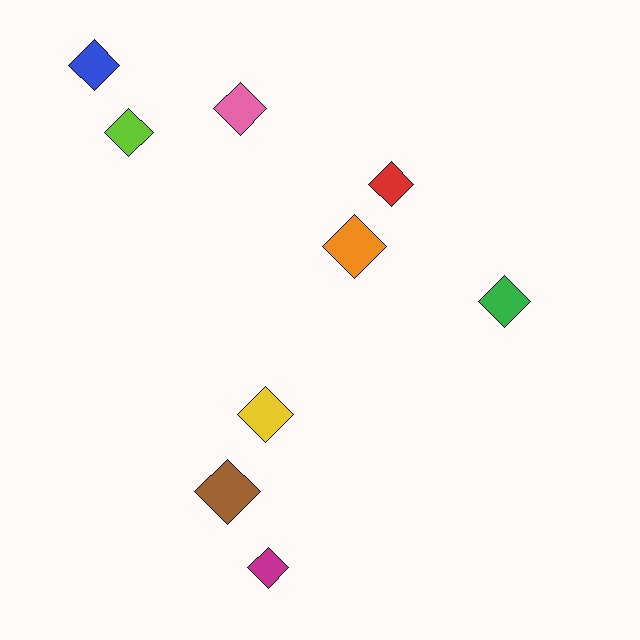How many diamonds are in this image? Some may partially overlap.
There are 9 diamonds.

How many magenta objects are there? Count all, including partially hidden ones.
There is 1 magenta object.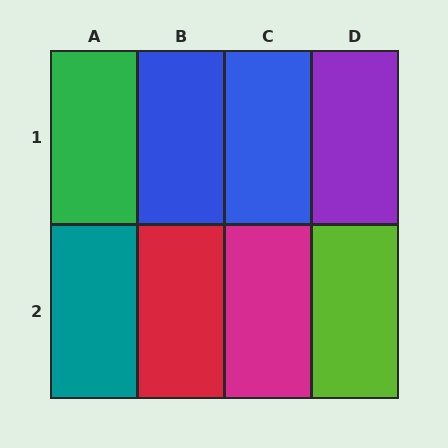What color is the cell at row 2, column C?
Magenta.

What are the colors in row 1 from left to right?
Green, blue, blue, purple.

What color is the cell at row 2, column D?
Lime.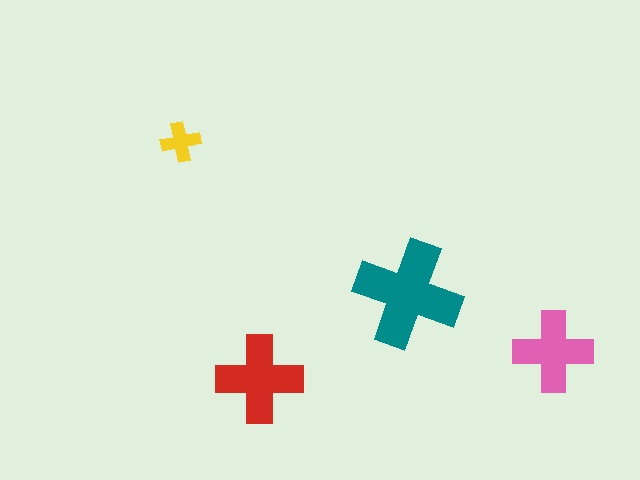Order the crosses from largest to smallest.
the teal one, the red one, the pink one, the yellow one.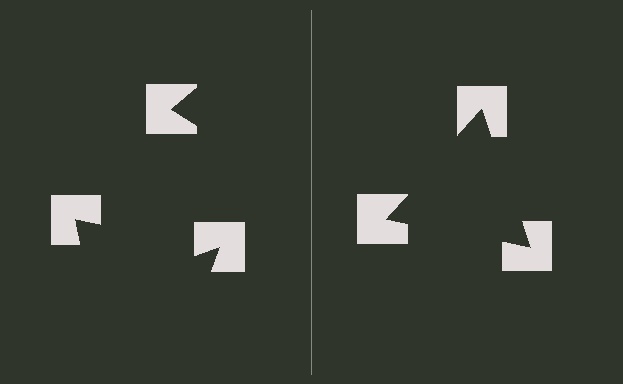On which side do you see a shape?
An illusory triangle appears on the right side. On the left side the wedge cuts are rotated, so no coherent shape forms.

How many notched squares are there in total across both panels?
6 — 3 on each side.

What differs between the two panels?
The notched squares are positioned identically on both sides; only the wedge orientations differ. On the right they align to a triangle; on the left they are misaligned.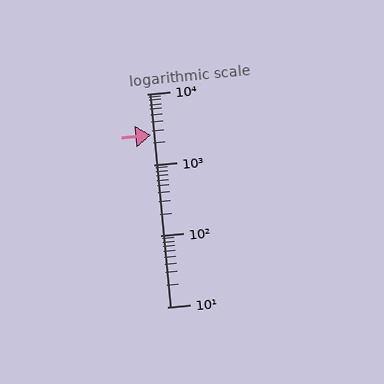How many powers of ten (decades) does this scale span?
The scale spans 3 decades, from 10 to 10000.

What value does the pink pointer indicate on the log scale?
The pointer indicates approximately 2600.